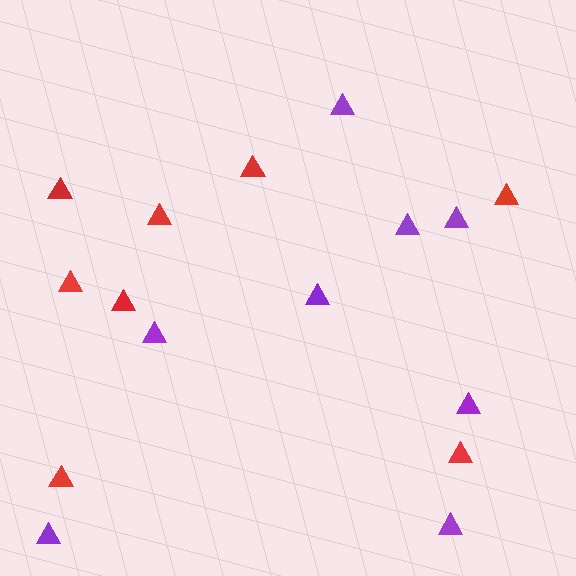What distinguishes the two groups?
There are 2 groups: one group of purple triangles (8) and one group of red triangles (8).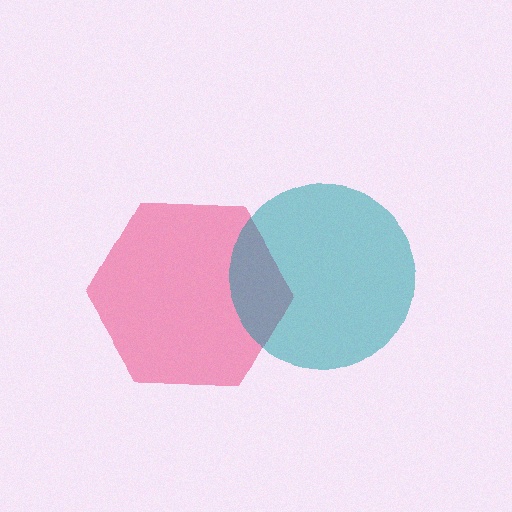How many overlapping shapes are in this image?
There are 2 overlapping shapes in the image.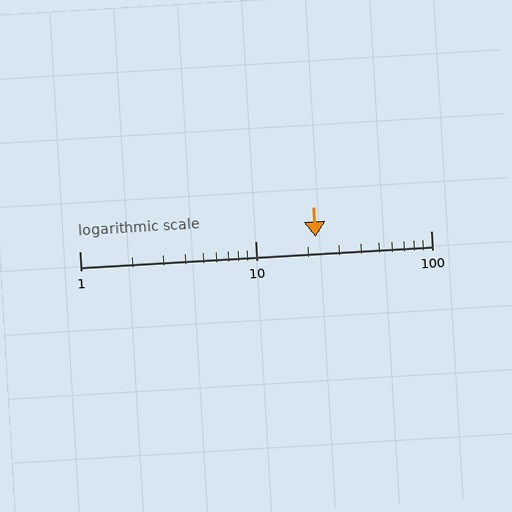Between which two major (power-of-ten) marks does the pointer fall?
The pointer is between 10 and 100.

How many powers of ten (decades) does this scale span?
The scale spans 2 decades, from 1 to 100.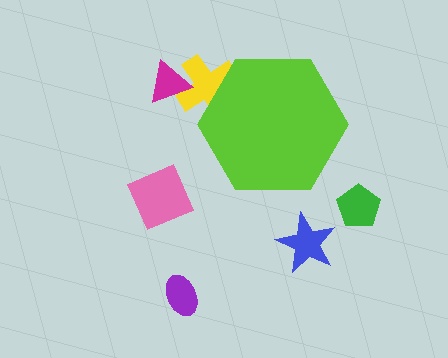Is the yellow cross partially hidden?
Yes, the yellow cross is partially hidden behind the lime hexagon.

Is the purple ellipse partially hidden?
No, the purple ellipse is fully visible.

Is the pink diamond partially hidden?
No, the pink diamond is fully visible.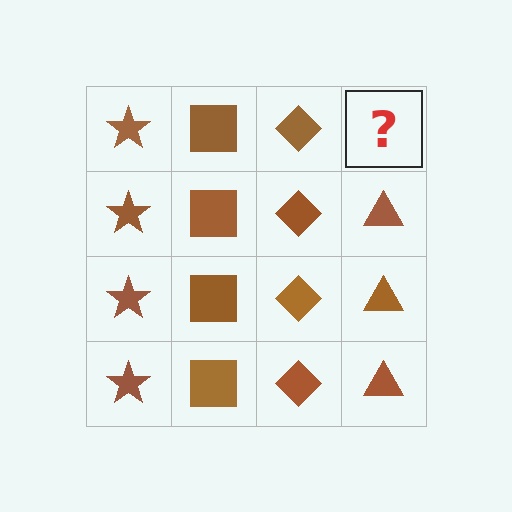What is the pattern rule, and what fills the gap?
The rule is that each column has a consistent shape. The gap should be filled with a brown triangle.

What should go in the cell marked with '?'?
The missing cell should contain a brown triangle.